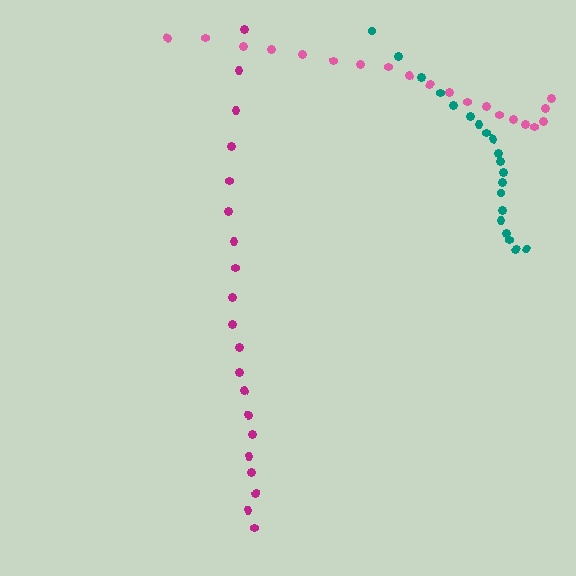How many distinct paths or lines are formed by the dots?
There are 3 distinct paths.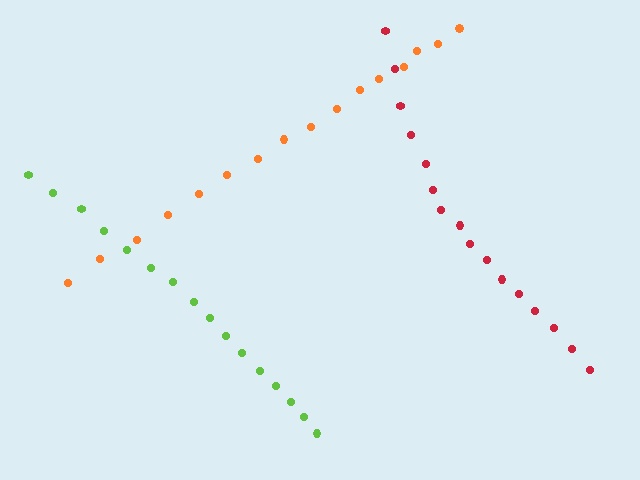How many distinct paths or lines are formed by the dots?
There are 3 distinct paths.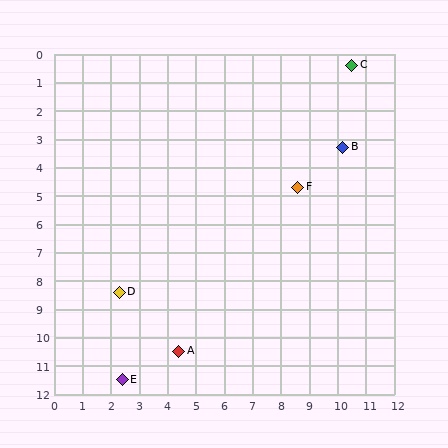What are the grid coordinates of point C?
Point C is at approximately (10.5, 0.4).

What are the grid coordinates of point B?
Point B is at approximately (10.2, 3.3).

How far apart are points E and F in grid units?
Points E and F are about 9.2 grid units apart.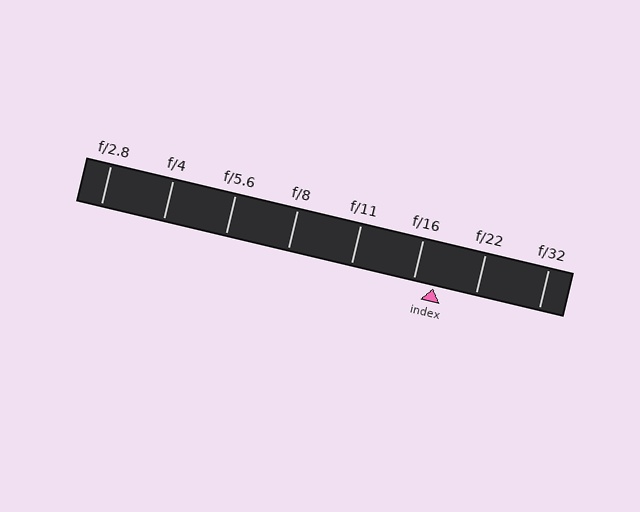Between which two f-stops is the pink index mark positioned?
The index mark is between f/16 and f/22.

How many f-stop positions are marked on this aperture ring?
There are 8 f-stop positions marked.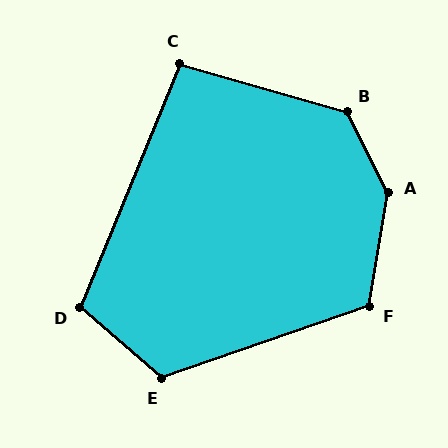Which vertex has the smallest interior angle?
C, at approximately 96 degrees.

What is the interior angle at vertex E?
Approximately 120 degrees (obtuse).